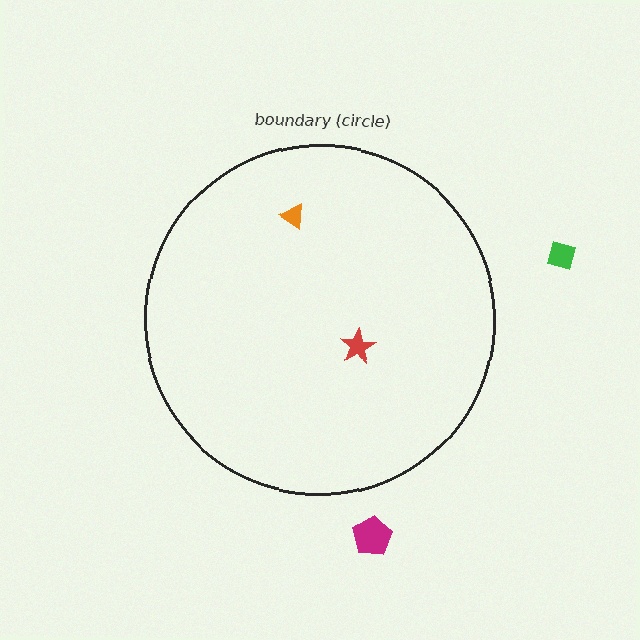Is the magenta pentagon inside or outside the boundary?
Outside.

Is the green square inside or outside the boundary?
Outside.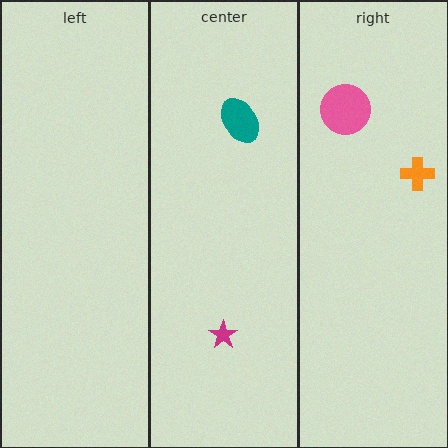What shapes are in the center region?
The teal ellipse, the magenta star.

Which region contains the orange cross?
The right region.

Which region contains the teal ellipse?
The center region.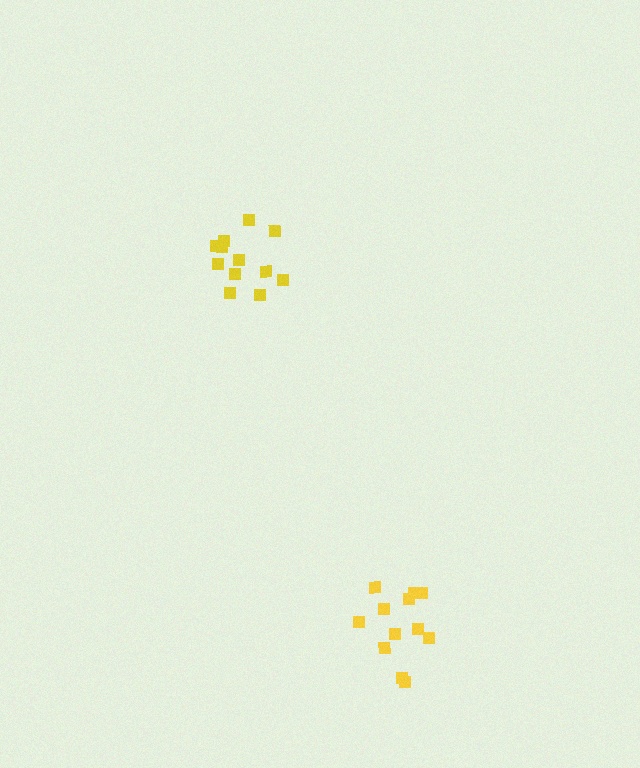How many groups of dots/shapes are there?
There are 2 groups.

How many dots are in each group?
Group 1: 12 dots, Group 2: 12 dots (24 total).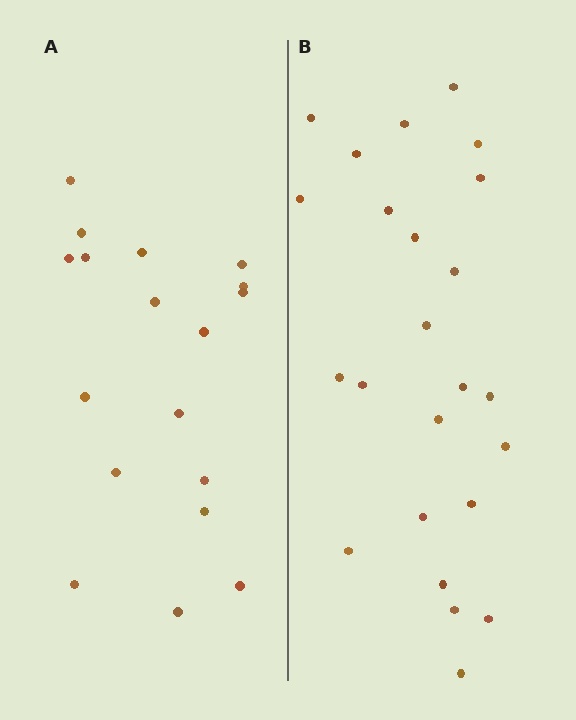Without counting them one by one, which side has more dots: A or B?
Region B (the right region) has more dots.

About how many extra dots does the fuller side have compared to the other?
Region B has about 6 more dots than region A.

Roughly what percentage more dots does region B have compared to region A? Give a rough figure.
About 35% more.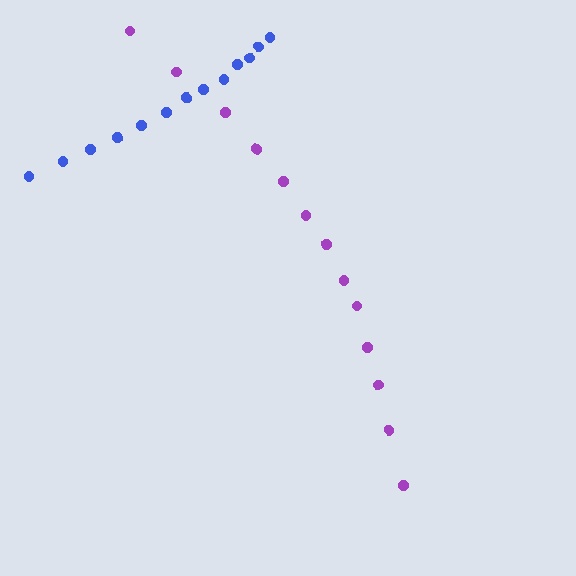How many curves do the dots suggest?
There are 2 distinct paths.